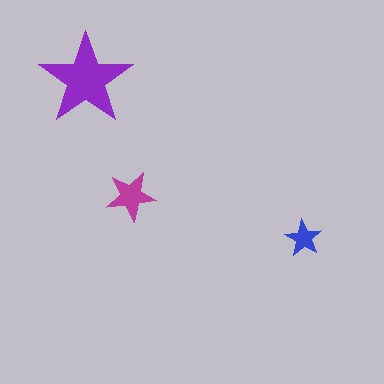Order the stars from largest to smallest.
the purple one, the magenta one, the blue one.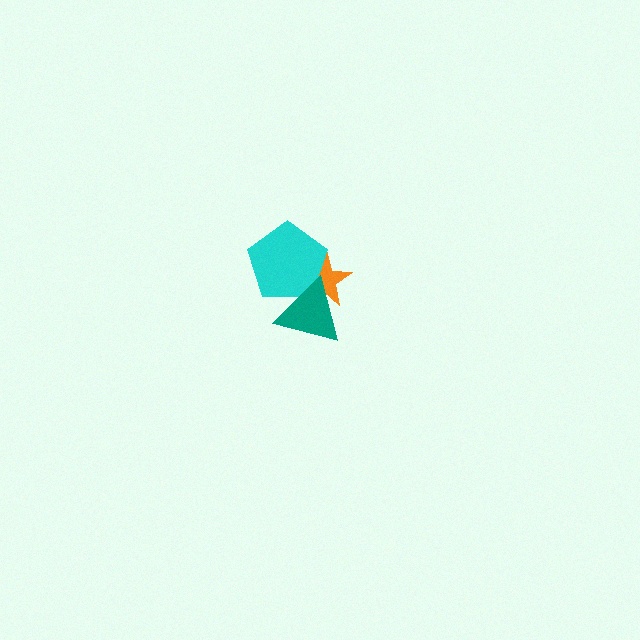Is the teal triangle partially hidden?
No, no other shape covers it.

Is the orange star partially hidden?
Yes, it is partially covered by another shape.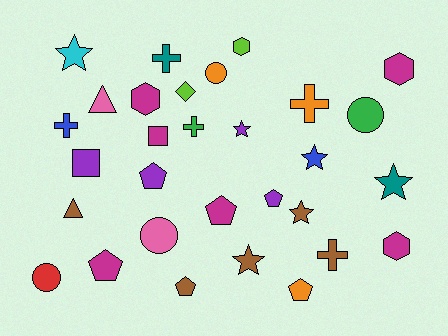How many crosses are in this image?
There are 5 crosses.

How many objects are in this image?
There are 30 objects.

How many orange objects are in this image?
There are 3 orange objects.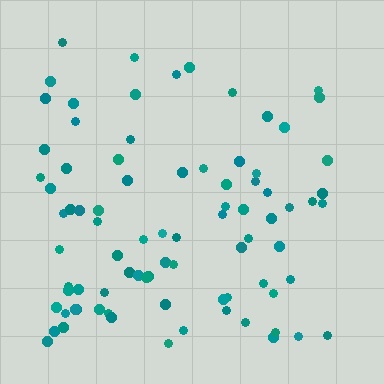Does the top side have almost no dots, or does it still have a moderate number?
Still a moderate number, just noticeably fewer than the bottom.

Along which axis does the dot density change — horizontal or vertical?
Vertical.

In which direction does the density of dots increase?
From top to bottom, with the bottom side densest.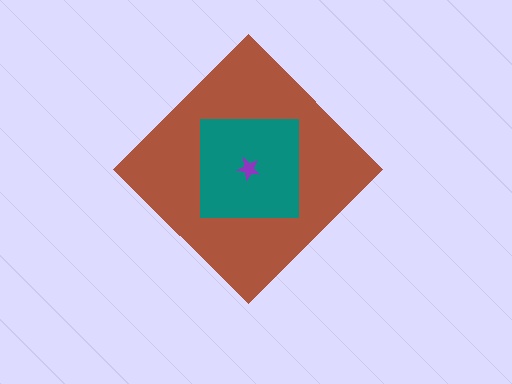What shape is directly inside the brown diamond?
The teal square.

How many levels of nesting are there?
3.